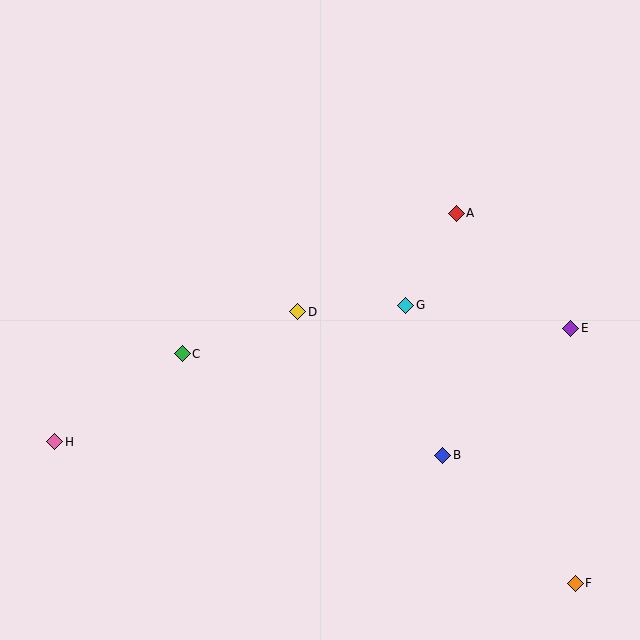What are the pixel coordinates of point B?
Point B is at (443, 455).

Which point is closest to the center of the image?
Point D at (298, 312) is closest to the center.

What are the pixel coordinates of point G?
Point G is at (406, 305).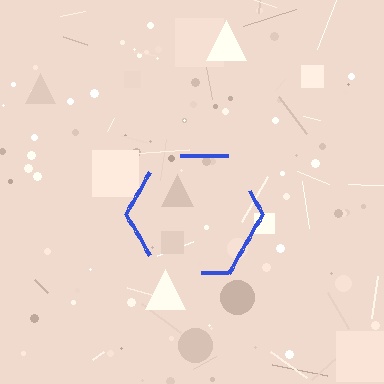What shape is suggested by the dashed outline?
The dashed outline suggests a hexagon.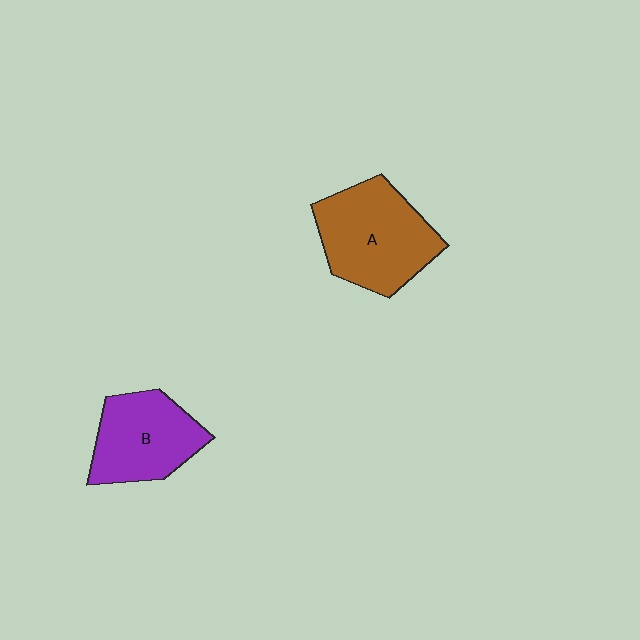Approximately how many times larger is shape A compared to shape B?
Approximately 1.2 times.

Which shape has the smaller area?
Shape B (purple).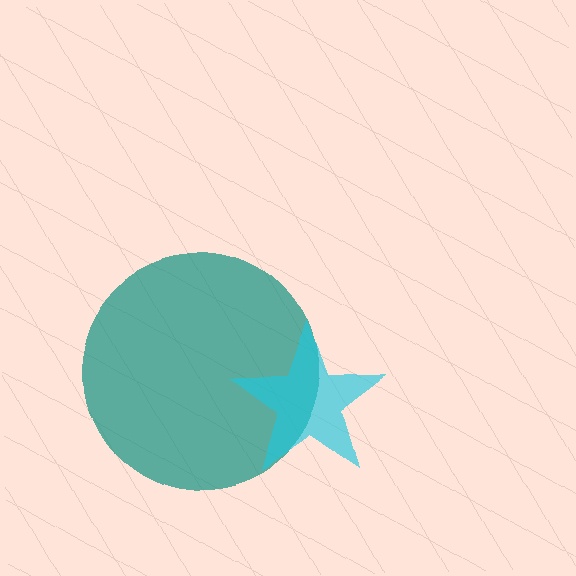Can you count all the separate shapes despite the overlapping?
Yes, there are 2 separate shapes.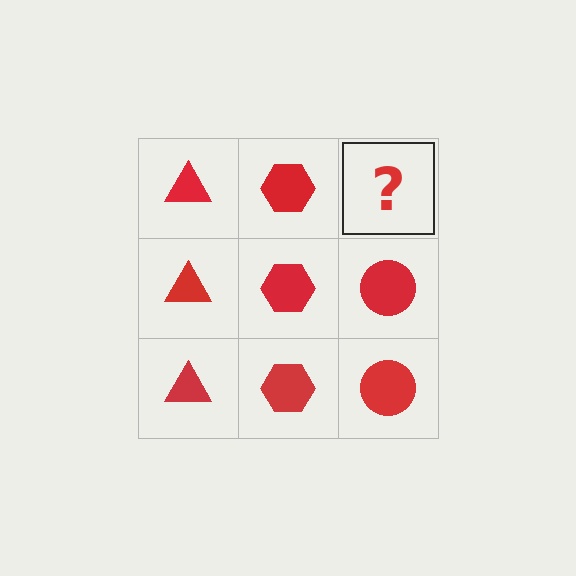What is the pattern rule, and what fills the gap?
The rule is that each column has a consistent shape. The gap should be filled with a red circle.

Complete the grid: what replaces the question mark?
The question mark should be replaced with a red circle.